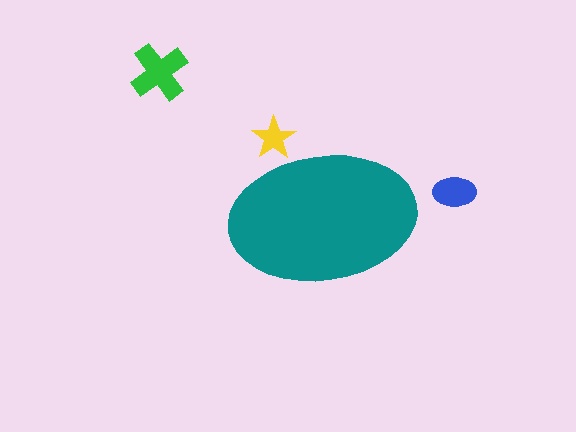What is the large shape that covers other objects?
A teal ellipse.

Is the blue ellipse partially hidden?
No, the blue ellipse is fully visible.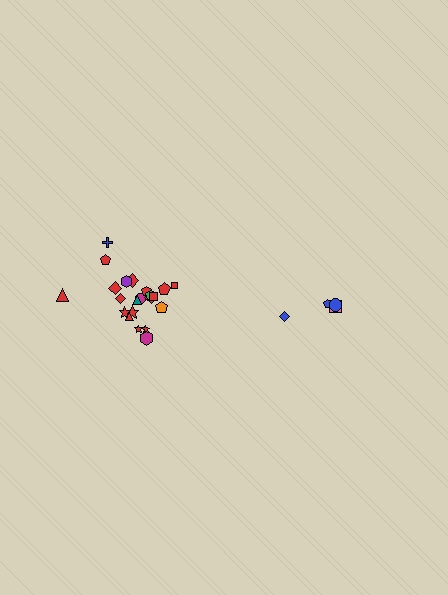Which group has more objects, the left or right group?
The left group.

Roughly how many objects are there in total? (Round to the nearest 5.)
Roughly 25 objects in total.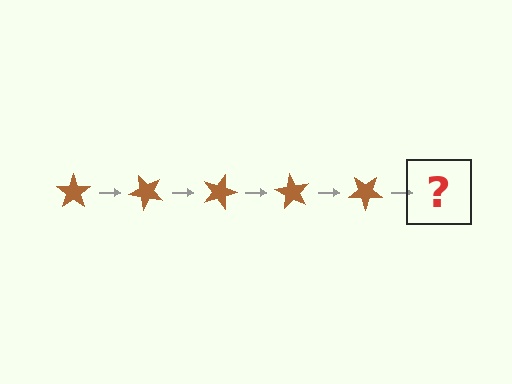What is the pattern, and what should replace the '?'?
The pattern is that the star rotates 45 degrees each step. The '?' should be a brown star rotated 225 degrees.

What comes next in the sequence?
The next element should be a brown star rotated 225 degrees.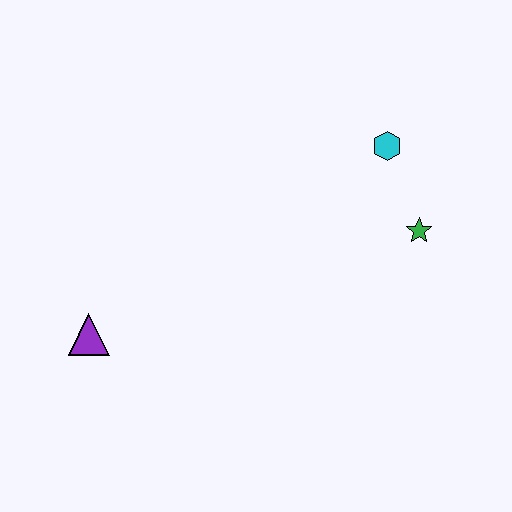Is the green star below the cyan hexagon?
Yes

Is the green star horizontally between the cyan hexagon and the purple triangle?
No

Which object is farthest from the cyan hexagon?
The purple triangle is farthest from the cyan hexagon.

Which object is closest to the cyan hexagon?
The green star is closest to the cyan hexagon.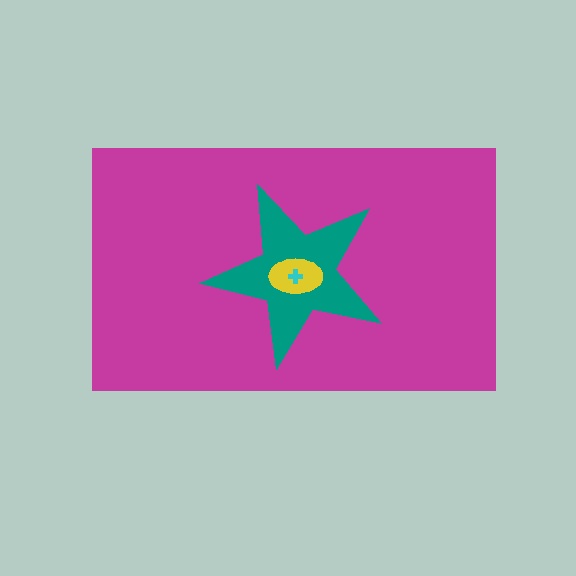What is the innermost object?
The cyan cross.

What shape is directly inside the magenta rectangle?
The teal star.